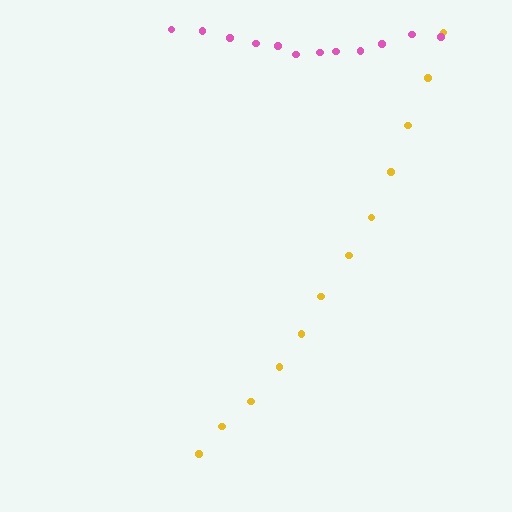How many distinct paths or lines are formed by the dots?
There are 2 distinct paths.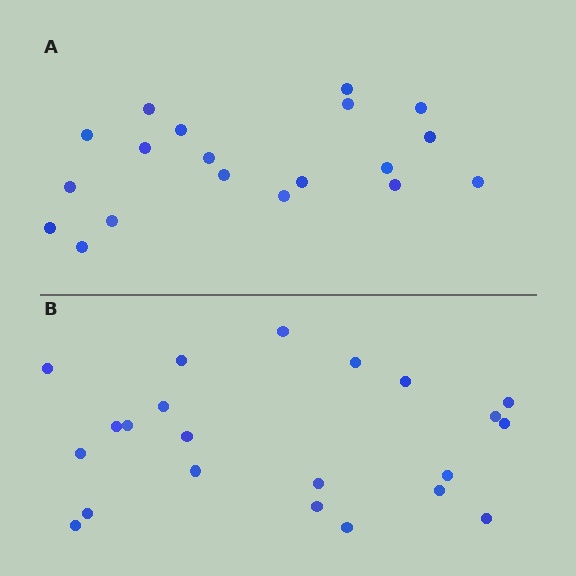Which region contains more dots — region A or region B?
Region B (the bottom region) has more dots.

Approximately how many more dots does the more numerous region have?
Region B has just a few more — roughly 2 or 3 more dots than region A.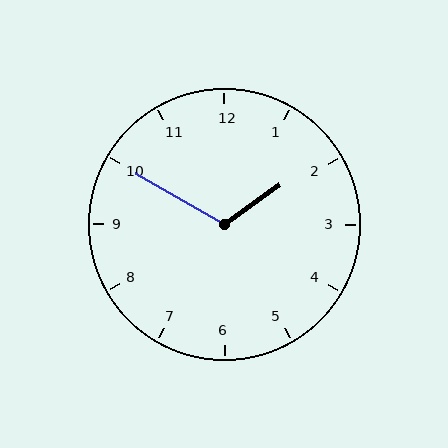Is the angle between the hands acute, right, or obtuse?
It is obtuse.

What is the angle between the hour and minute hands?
Approximately 115 degrees.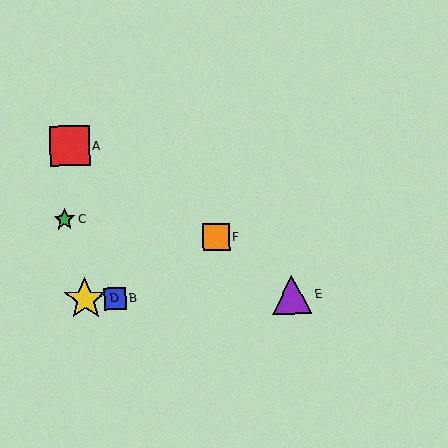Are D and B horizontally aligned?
Yes, both are at y≈299.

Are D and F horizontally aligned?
No, D is at y≈299 and F is at y≈237.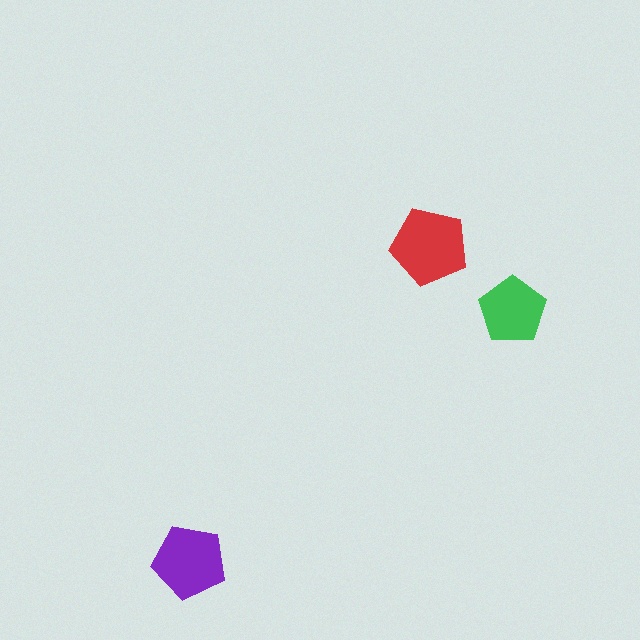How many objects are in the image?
There are 3 objects in the image.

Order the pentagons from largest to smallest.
the red one, the purple one, the green one.